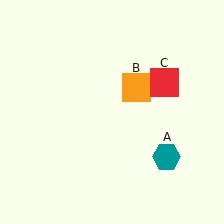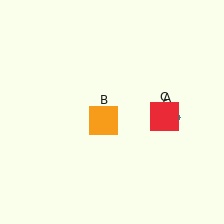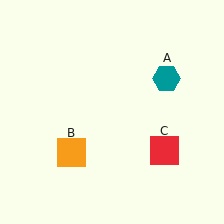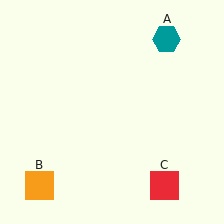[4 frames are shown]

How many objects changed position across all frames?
3 objects changed position: teal hexagon (object A), orange square (object B), red square (object C).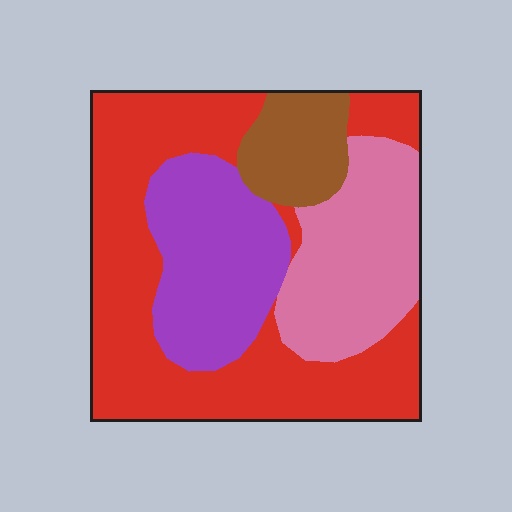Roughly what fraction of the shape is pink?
Pink covers roughly 20% of the shape.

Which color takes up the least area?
Brown, at roughly 10%.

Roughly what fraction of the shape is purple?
Purple covers about 20% of the shape.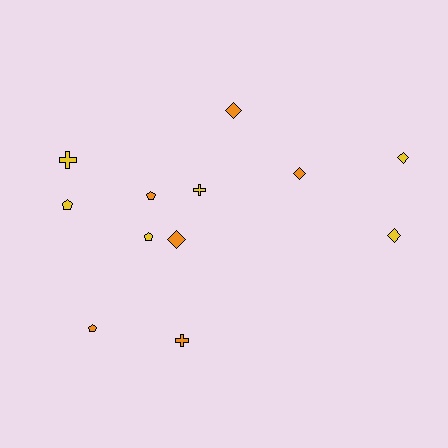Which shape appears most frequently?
Diamond, with 5 objects.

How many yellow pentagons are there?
There are 2 yellow pentagons.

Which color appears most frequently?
Orange, with 6 objects.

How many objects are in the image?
There are 12 objects.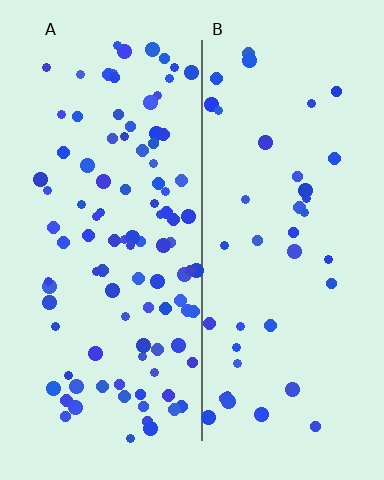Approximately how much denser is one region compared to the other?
Approximately 2.5× — region A over region B.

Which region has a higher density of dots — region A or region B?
A (the left).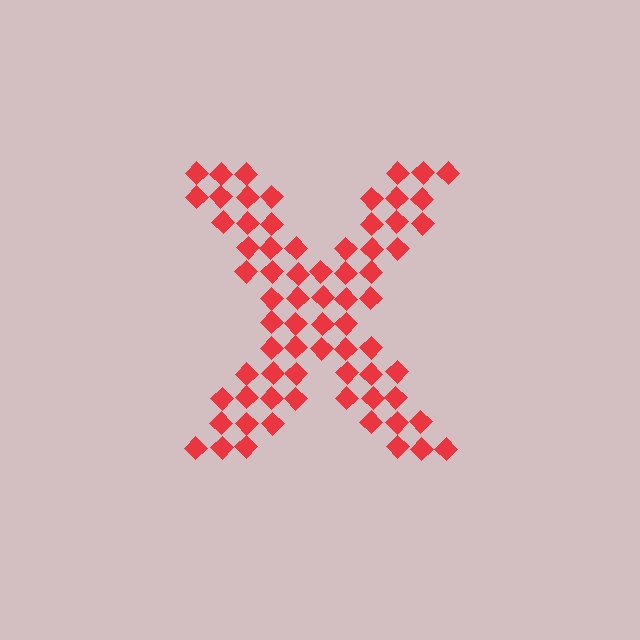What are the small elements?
The small elements are diamonds.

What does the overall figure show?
The overall figure shows the letter X.